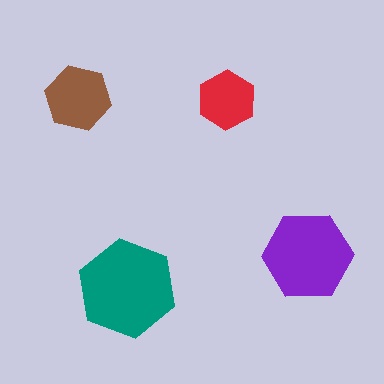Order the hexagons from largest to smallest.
the teal one, the purple one, the brown one, the red one.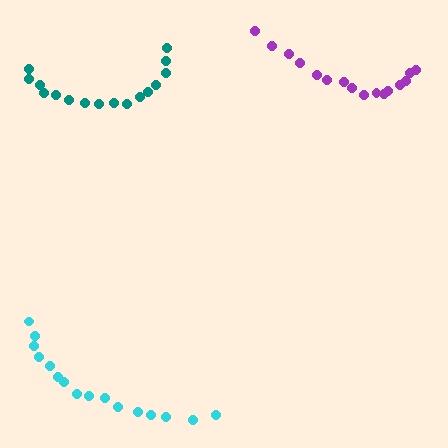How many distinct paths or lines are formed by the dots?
There are 3 distinct paths.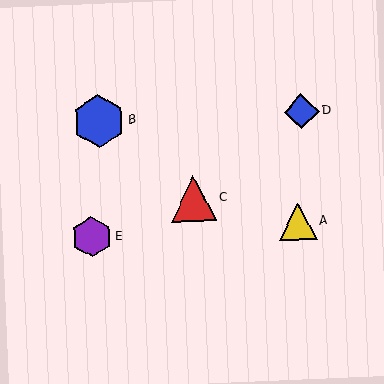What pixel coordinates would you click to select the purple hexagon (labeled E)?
Click at (92, 237) to select the purple hexagon E.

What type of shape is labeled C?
Shape C is a red triangle.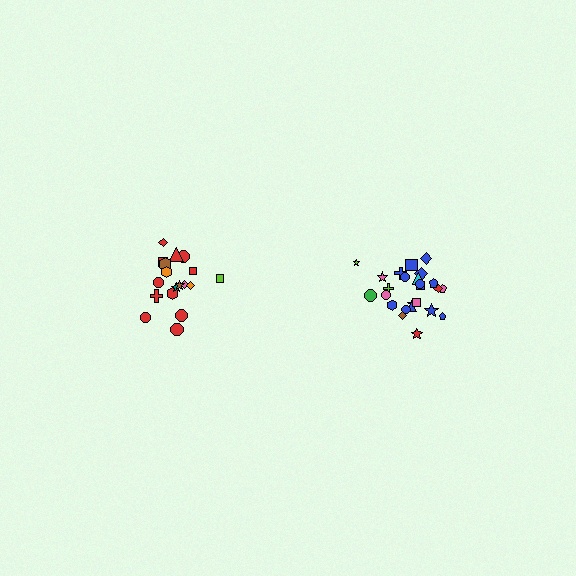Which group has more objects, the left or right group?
The right group.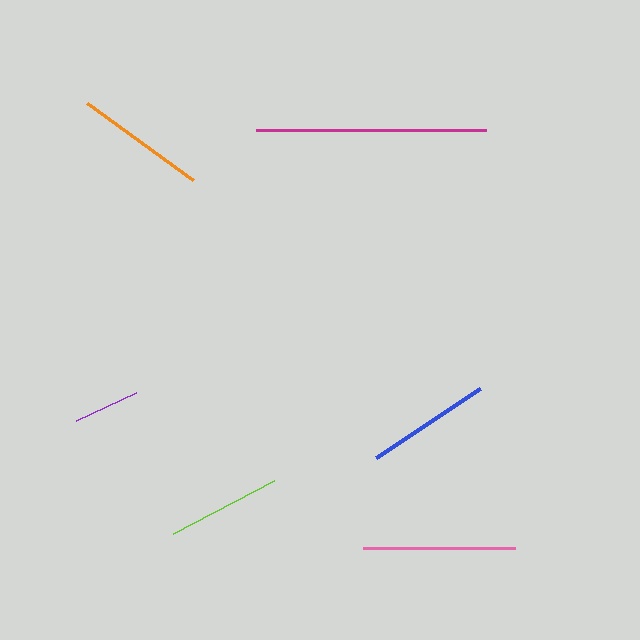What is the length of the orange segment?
The orange segment is approximately 131 pixels long.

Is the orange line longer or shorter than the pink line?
The pink line is longer than the orange line.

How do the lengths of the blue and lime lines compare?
The blue and lime lines are approximately the same length.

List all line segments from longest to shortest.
From longest to shortest: magenta, pink, orange, blue, lime, purple.